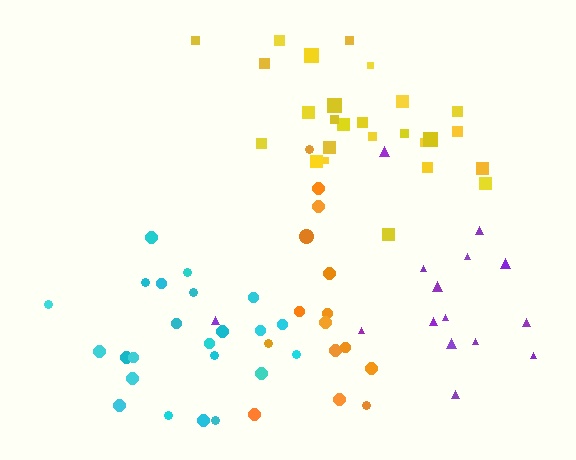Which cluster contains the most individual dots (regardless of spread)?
Yellow (26).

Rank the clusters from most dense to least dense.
yellow, cyan, orange, purple.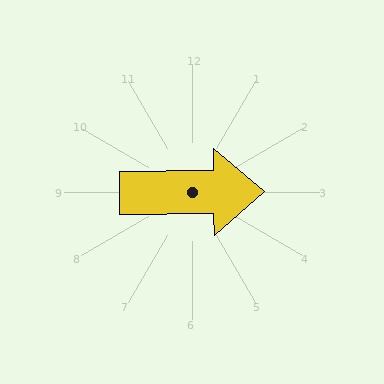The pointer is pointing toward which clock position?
Roughly 3 o'clock.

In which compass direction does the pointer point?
East.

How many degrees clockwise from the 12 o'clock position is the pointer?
Approximately 89 degrees.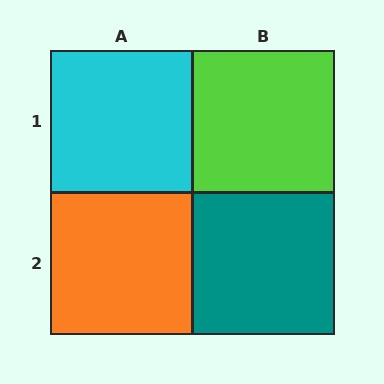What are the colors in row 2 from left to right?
Orange, teal.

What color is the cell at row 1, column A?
Cyan.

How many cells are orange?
1 cell is orange.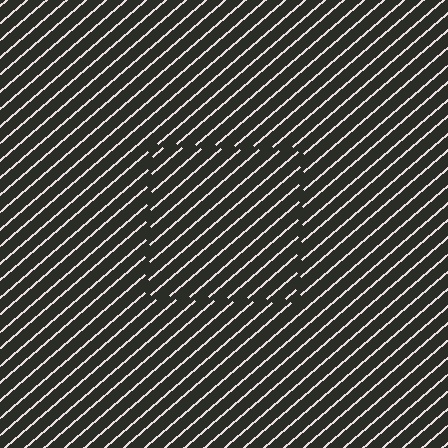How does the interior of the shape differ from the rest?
The interior of the shape contains the same grating, shifted by half a period — the contour is defined by the phase discontinuity where line-ends from the inner and outer gratings abut.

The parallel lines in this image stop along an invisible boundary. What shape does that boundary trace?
An illusory square. The interior of the shape contains the same grating, shifted by half a period — the contour is defined by the phase discontinuity where line-ends from the inner and outer gratings abut.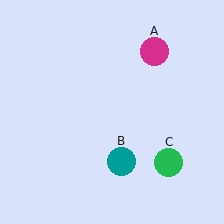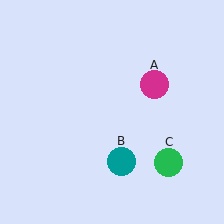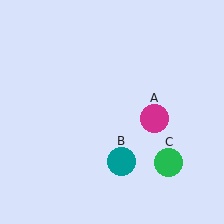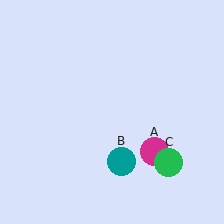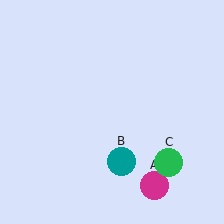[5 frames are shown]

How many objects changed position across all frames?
1 object changed position: magenta circle (object A).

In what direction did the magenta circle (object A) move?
The magenta circle (object A) moved down.